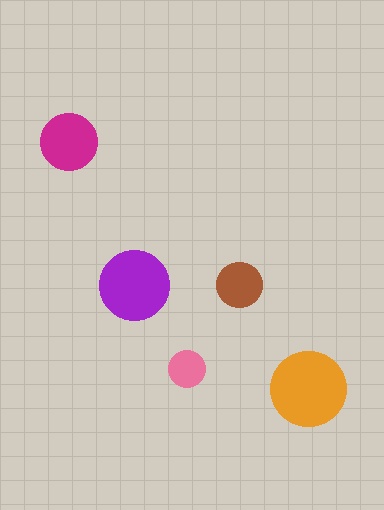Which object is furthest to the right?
The orange circle is rightmost.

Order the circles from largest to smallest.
the orange one, the purple one, the magenta one, the brown one, the pink one.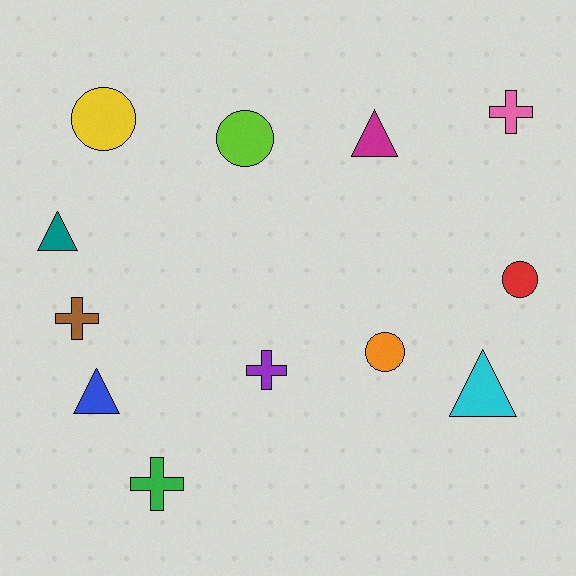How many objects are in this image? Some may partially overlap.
There are 12 objects.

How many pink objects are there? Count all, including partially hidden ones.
There is 1 pink object.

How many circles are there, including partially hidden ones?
There are 4 circles.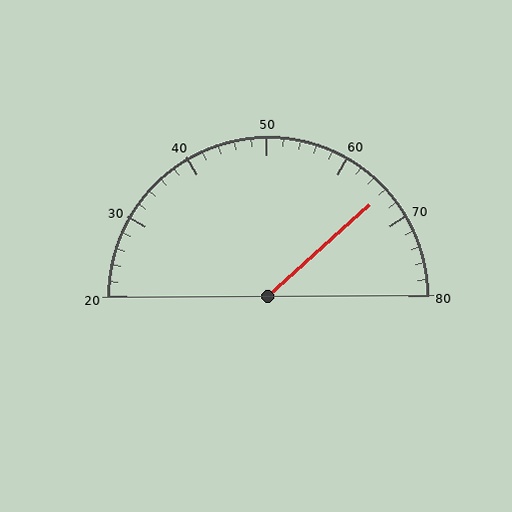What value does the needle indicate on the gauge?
The needle indicates approximately 66.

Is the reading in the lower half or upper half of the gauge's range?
The reading is in the upper half of the range (20 to 80).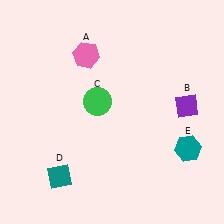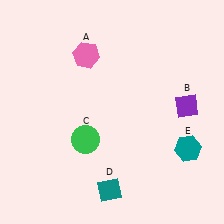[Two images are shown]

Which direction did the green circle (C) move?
The green circle (C) moved down.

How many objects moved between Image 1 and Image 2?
2 objects moved between the two images.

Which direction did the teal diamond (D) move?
The teal diamond (D) moved right.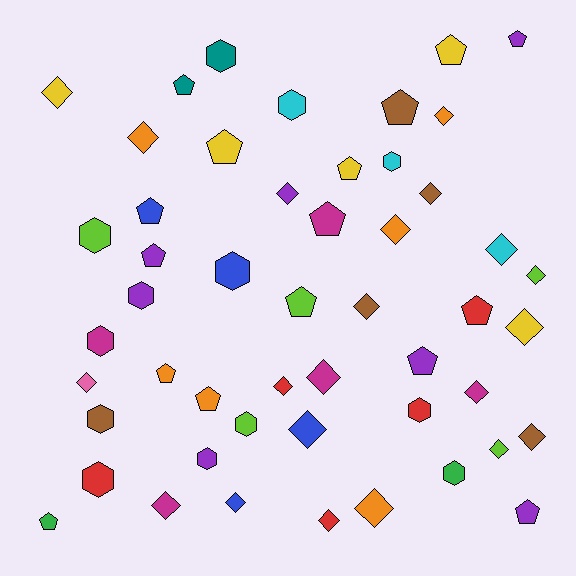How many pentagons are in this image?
There are 16 pentagons.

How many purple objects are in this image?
There are 7 purple objects.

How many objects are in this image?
There are 50 objects.